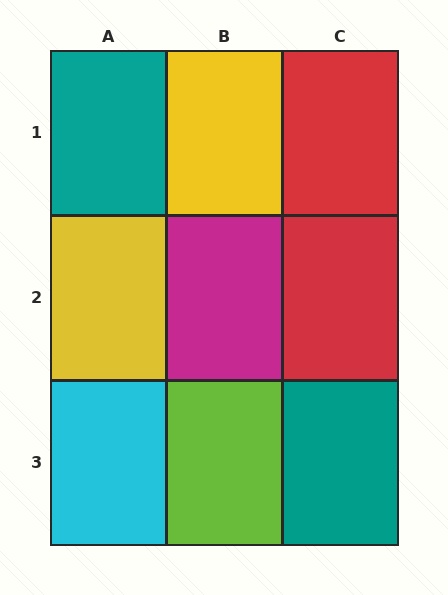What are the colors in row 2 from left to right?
Yellow, magenta, red.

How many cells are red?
2 cells are red.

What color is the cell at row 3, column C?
Teal.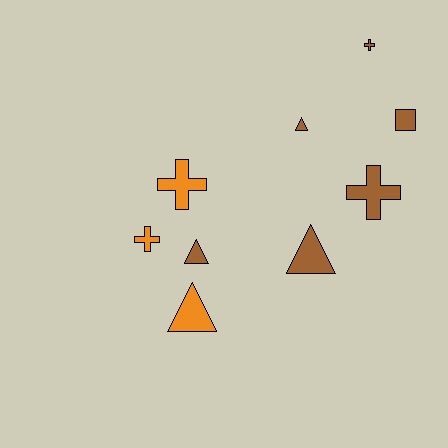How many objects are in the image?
There are 9 objects.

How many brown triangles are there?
There are 3 brown triangles.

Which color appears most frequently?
Brown, with 6 objects.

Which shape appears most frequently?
Triangle, with 4 objects.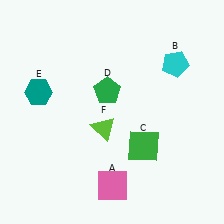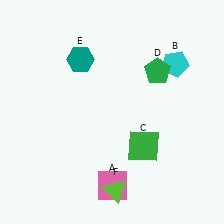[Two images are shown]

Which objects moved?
The objects that moved are: the green pentagon (D), the teal hexagon (E), the lime triangle (F).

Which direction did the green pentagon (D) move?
The green pentagon (D) moved right.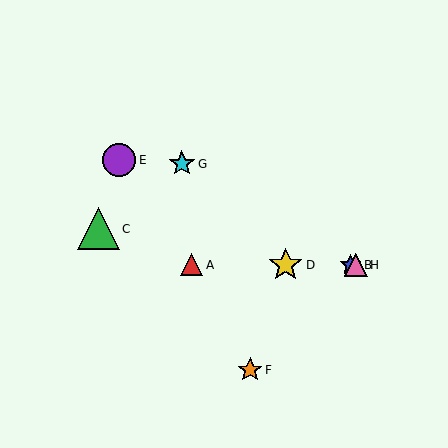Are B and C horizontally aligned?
No, B is at y≈265 and C is at y≈229.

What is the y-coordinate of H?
Object H is at y≈265.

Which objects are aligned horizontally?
Objects A, B, D, H are aligned horizontally.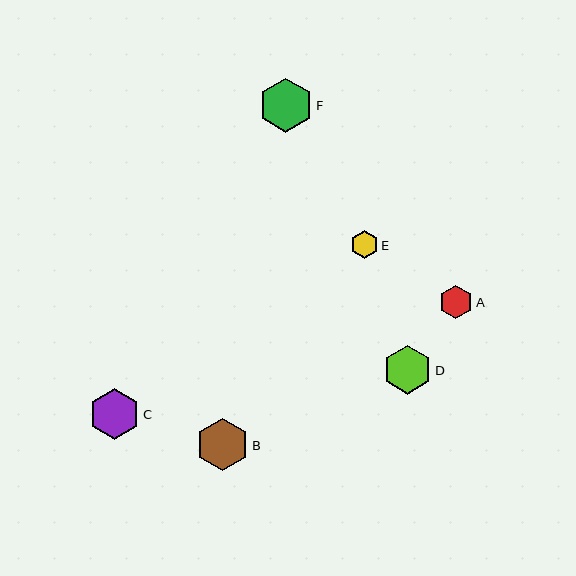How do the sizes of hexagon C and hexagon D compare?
Hexagon C and hexagon D are approximately the same size.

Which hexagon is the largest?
Hexagon F is the largest with a size of approximately 54 pixels.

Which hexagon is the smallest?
Hexagon E is the smallest with a size of approximately 28 pixels.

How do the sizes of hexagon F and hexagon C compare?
Hexagon F and hexagon C are approximately the same size.